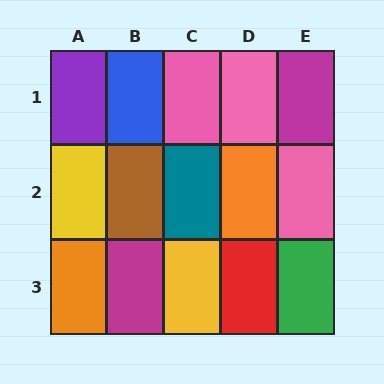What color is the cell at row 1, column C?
Pink.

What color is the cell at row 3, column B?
Magenta.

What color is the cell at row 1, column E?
Magenta.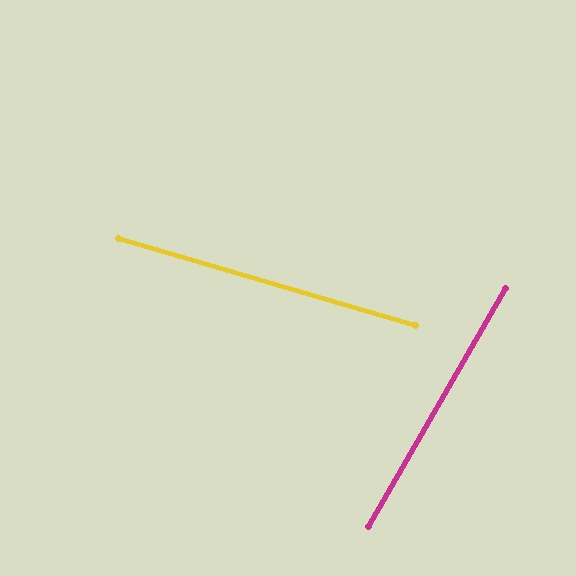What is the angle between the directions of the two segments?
Approximately 76 degrees.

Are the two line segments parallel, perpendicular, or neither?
Neither parallel nor perpendicular — they differ by about 76°.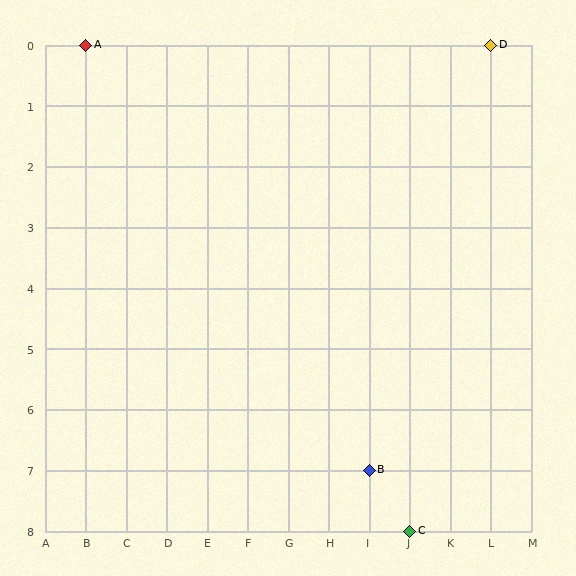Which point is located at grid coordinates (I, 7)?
Point B is at (I, 7).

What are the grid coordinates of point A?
Point A is at grid coordinates (B, 0).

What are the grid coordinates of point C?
Point C is at grid coordinates (J, 8).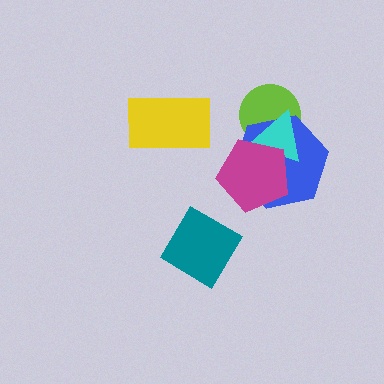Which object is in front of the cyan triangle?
The magenta pentagon is in front of the cyan triangle.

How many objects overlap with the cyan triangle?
3 objects overlap with the cyan triangle.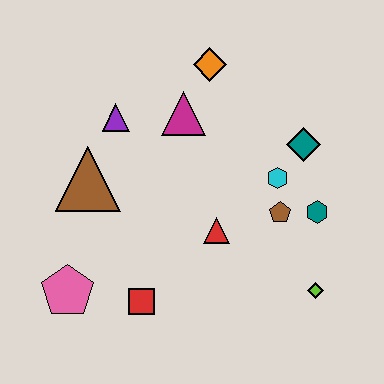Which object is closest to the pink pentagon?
The red square is closest to the pink pentagon.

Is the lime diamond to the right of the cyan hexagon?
Yes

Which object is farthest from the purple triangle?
The lime diamond is farthest from the purple triangle.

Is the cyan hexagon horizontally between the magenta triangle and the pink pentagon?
No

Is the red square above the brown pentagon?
No